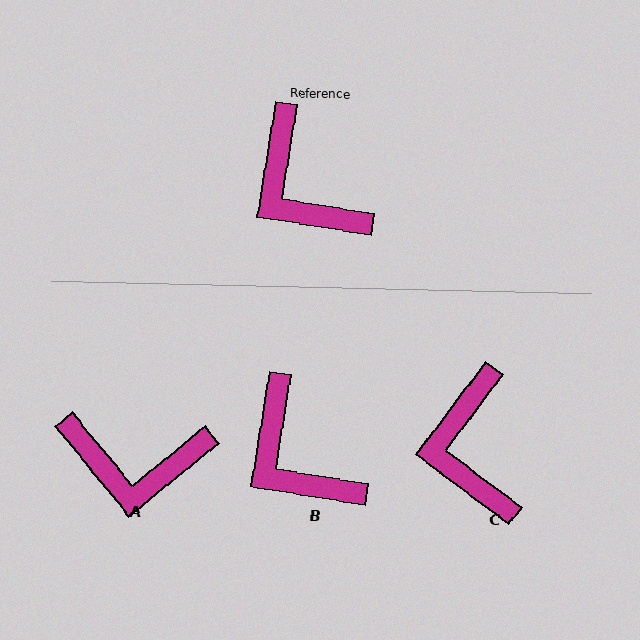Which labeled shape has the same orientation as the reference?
B.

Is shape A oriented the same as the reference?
No, it is off by about 48 degrees.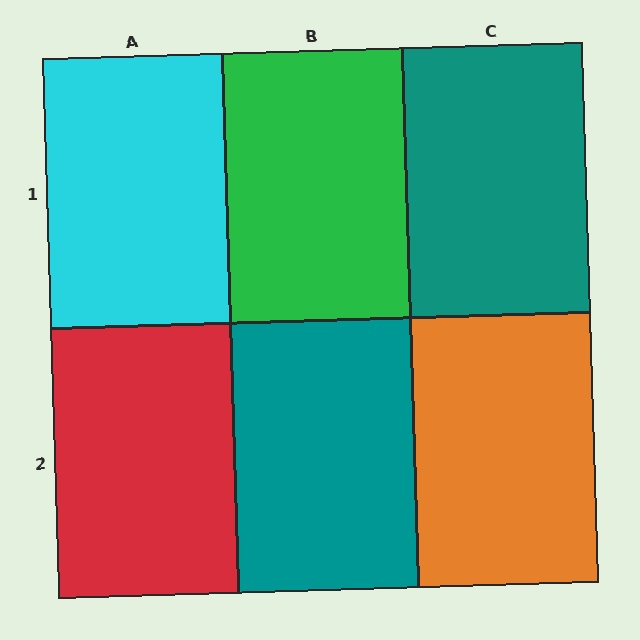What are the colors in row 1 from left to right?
Cyan, green, teal.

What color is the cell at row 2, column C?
Orange.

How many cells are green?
1 cell is green.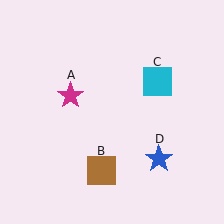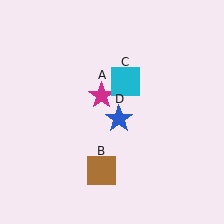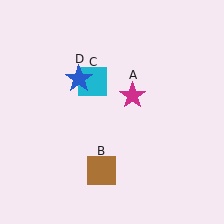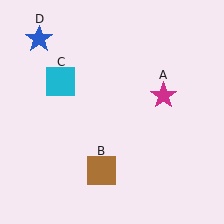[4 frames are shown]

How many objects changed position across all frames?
3 objects changed position: magenta star (object A), cyan square (object C), blue star (object D).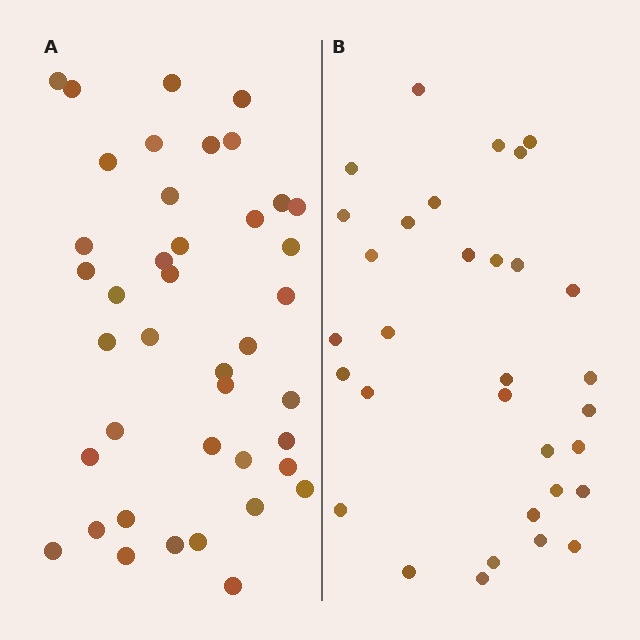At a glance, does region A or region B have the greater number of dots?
Region A (the left region) has more dots.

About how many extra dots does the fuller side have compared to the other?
Region A has roughly 8 or so more dots than region B.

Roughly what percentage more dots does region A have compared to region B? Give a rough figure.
About 30% more.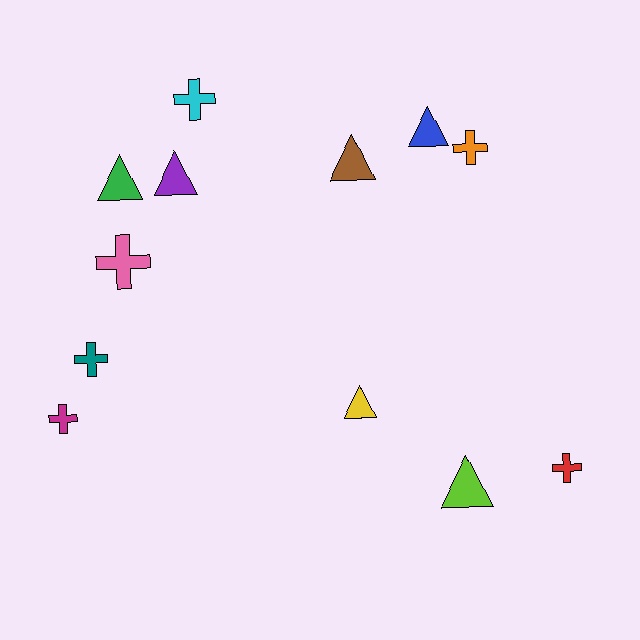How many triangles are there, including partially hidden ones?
There are 6 triangles.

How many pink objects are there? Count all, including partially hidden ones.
There is 1 pink object.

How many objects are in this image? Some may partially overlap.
There are 12 objects.